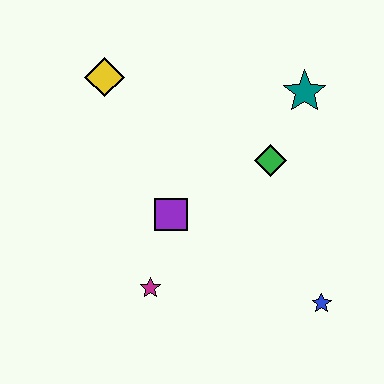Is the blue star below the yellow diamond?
Yes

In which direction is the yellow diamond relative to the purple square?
The yellow diamond is above the purple square.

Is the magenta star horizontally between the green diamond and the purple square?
No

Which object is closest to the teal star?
The green diamond is closest to the teal star.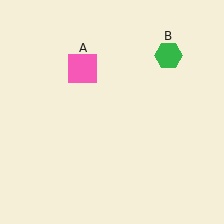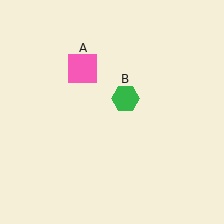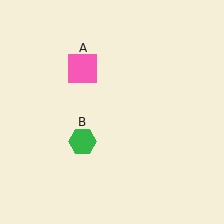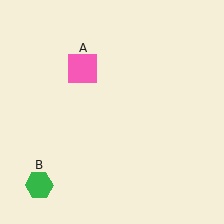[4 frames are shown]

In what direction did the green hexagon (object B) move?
The green hexagon (object B) moved down and to the left.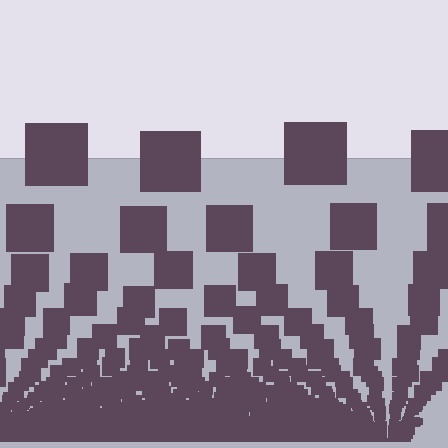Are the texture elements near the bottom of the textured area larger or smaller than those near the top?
Smaller. The gradient is inverted — elements near the bottom are smaller and denser.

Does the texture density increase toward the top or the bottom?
Density increases toward the bottom.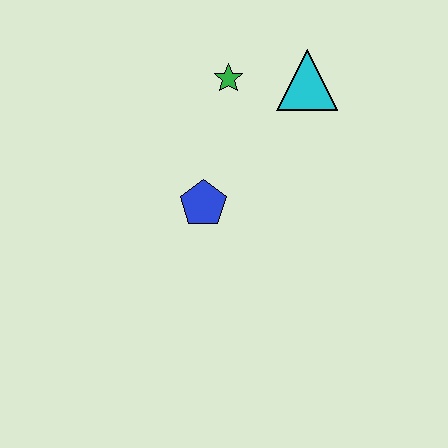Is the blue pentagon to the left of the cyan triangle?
Yes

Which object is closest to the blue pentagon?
The green star is closest to the blue pentagon.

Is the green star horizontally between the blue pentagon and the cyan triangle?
Yes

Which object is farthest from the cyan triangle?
The blue pentagon is farthest from the cyan triangle.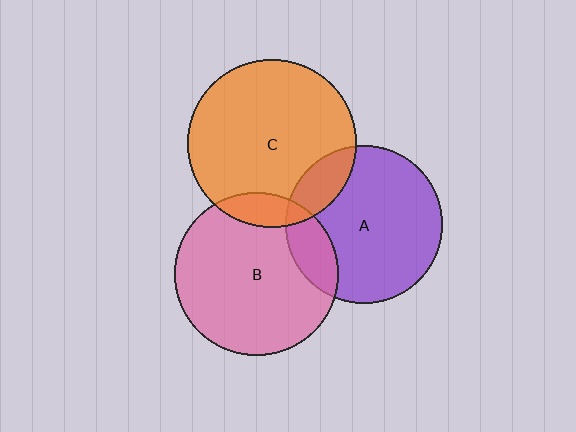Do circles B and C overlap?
Yes.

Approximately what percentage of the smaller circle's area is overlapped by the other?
Approximately 10%.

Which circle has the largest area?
Circle C (orange).